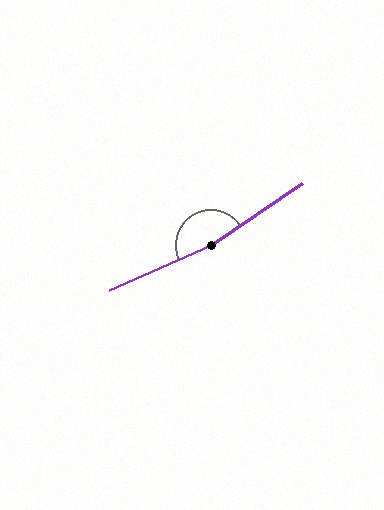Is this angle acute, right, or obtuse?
It is obtuse.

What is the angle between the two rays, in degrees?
Approximately 169 degrees.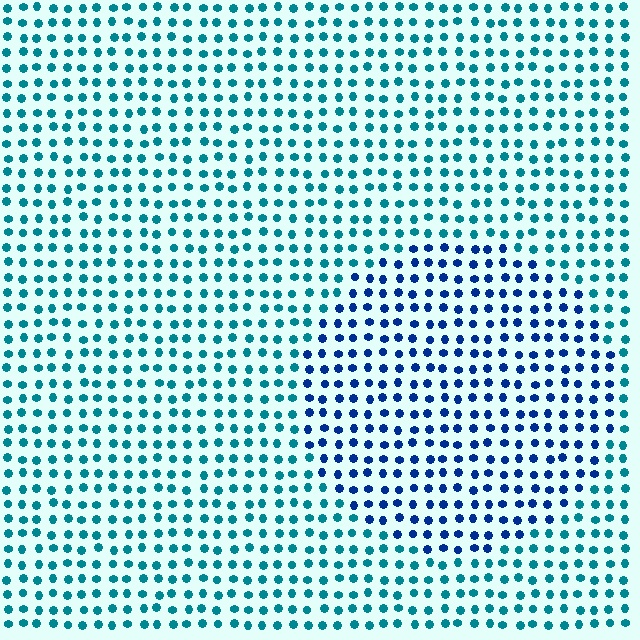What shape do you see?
I see a circle.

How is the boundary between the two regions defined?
The boundary is defined purely by a slight shift in hue (about 37 degrees). Spacing, size, and orientation are identical on both sides.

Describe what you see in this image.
The image is filled with small teal elements in a uniform arrangement. A circle-shaped region is visible where the elements are tinted to a slightly different hue, forming a subtle color boundary.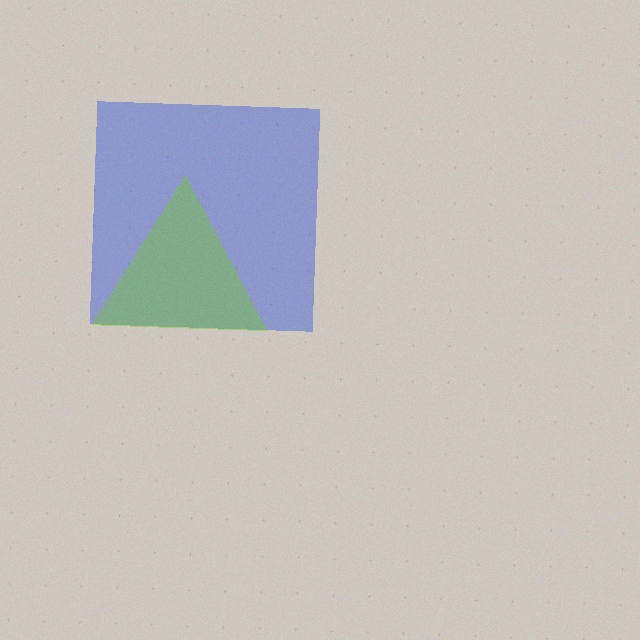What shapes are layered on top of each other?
The layered shapes are: a blue square, a lime triangle.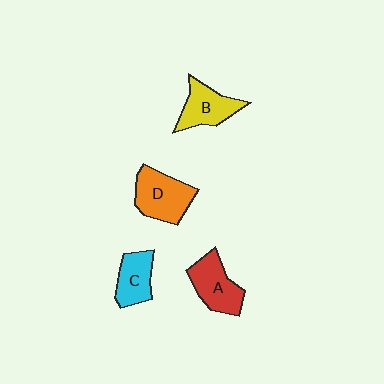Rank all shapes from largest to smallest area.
From largest to smallest: D (orange), A (red), B (yellow), C (cyan).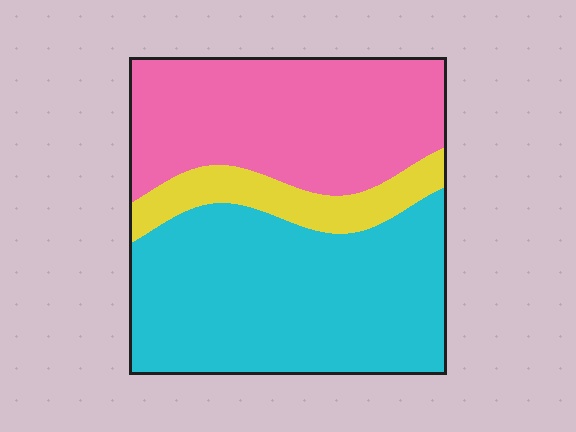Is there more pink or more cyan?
Cyan.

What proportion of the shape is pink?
Pink takes up about three eighths (3/8) of the shape.